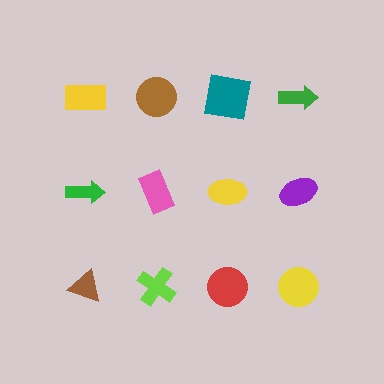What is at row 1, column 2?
A brown circle.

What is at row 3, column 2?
A lime cross.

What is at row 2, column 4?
A purple ellipse.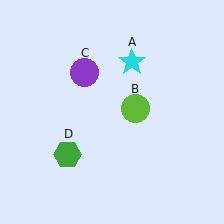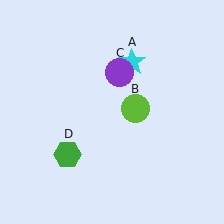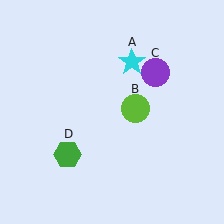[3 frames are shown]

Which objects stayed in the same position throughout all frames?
Cyan star (object A) and lime circle (object B) and green hexagon (object D) remained stationary.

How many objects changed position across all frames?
1 object changed position: purple circle (object C).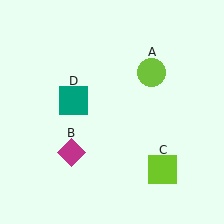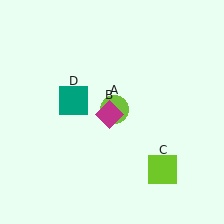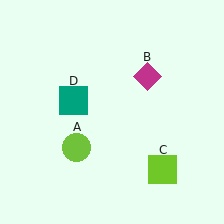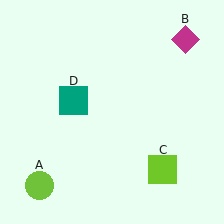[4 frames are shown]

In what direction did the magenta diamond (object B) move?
The magenta diamond (object B) moved up and to the right.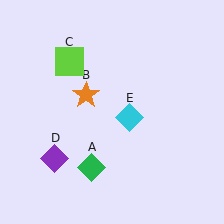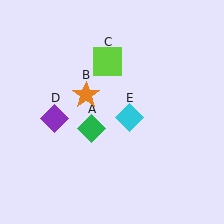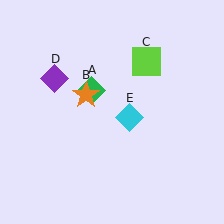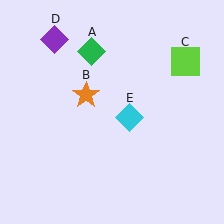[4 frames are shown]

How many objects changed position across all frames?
3 objects changed position: green diamond (object A), lime square (object C), purple diamond (object D).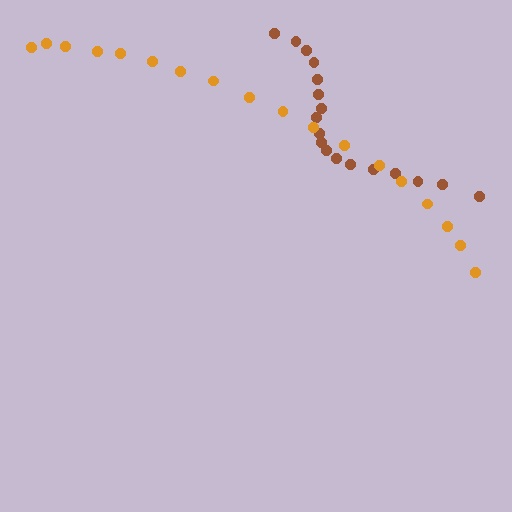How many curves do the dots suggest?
There are 2 distinct paths.